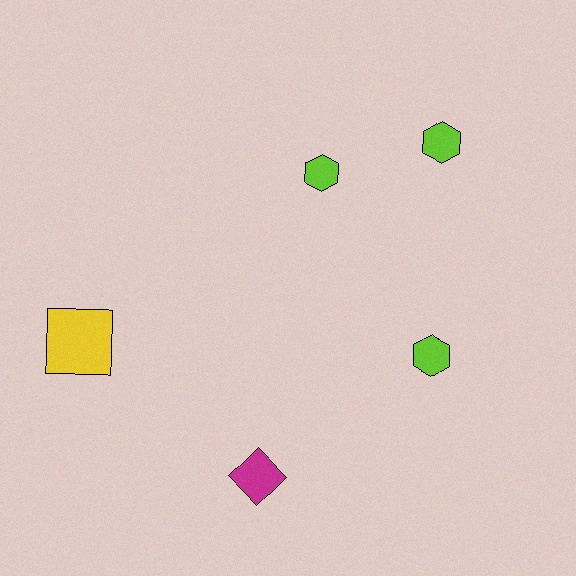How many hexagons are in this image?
There are 3 hexagons.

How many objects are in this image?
There are 5 objects.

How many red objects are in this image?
There are no red objects.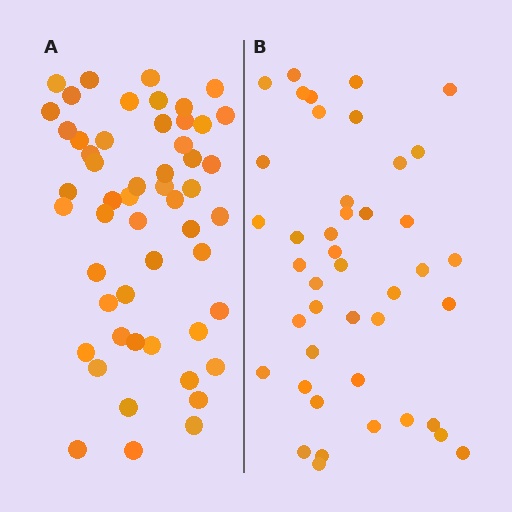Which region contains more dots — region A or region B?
Region A (the left region) has more dots.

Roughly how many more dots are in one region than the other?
Region A has roughly 10 or so more dots than region B.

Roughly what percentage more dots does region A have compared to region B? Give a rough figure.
About 25% more.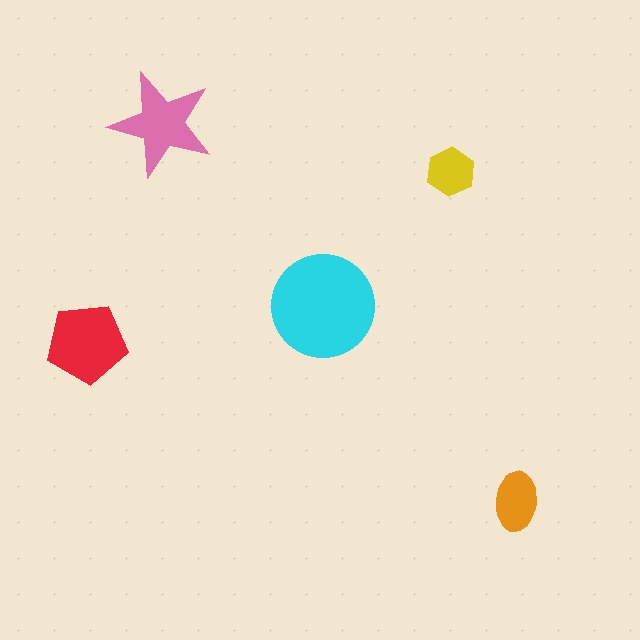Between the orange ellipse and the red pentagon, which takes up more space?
The red pentagon.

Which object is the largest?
The cyan circle.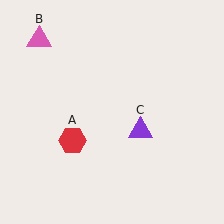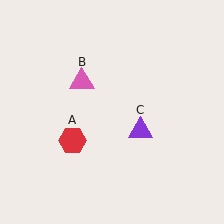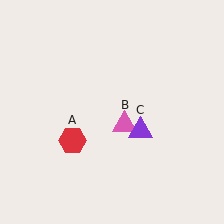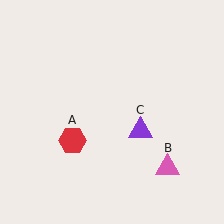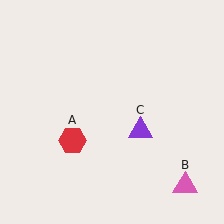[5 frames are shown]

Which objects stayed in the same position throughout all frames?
Red hexagon (object A) and purple triangle (object C) remained stationary.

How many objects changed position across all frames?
1 object changed position: pink triangle (object B).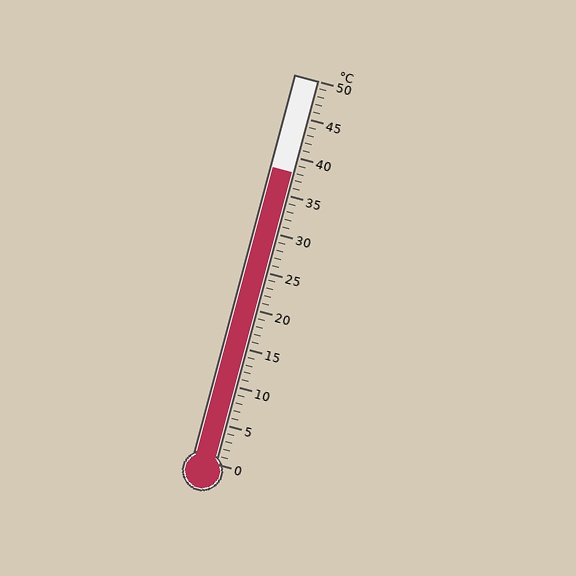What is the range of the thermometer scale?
The thermometer scale ranges from 0°C to 50°C.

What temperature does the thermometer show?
The thermometer shows approximately 38°C.